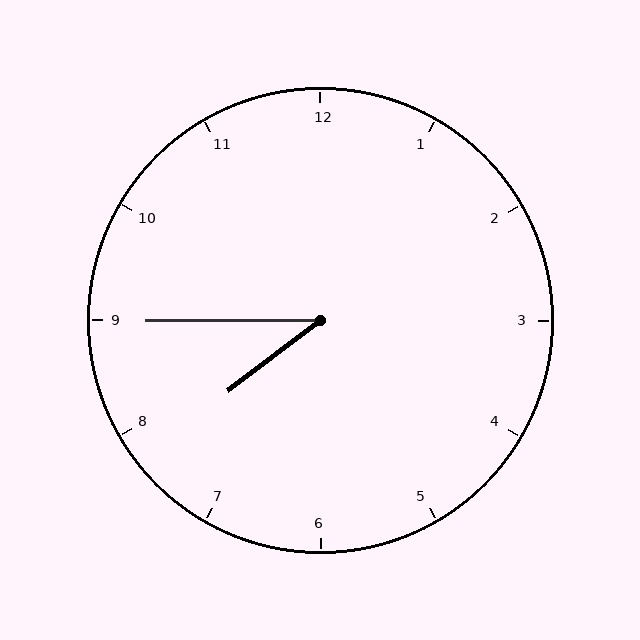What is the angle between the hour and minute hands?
Approximately 38 degrees.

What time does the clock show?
7:45.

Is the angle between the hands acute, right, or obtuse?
It is acute.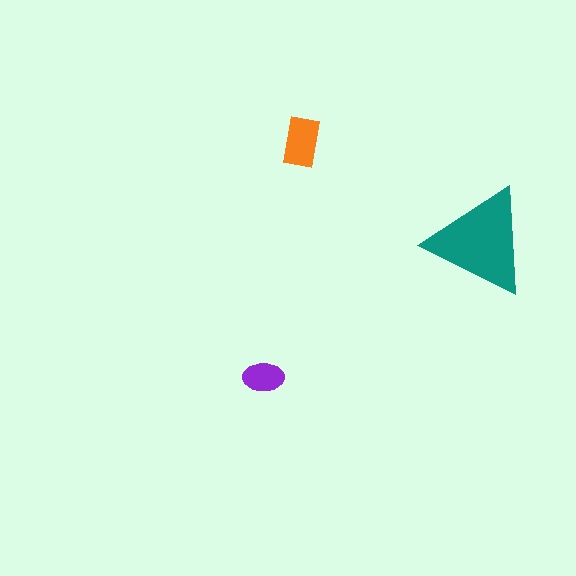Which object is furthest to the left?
The purple ellipse is leftmost.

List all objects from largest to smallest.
The teal triangle, the orange rectangle, the purple ellipse.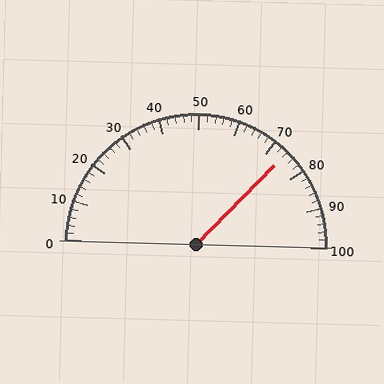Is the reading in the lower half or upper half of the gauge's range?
The reading is in the upper half of the range (0 to 100).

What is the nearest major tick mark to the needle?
The nearest major tick mark is 70.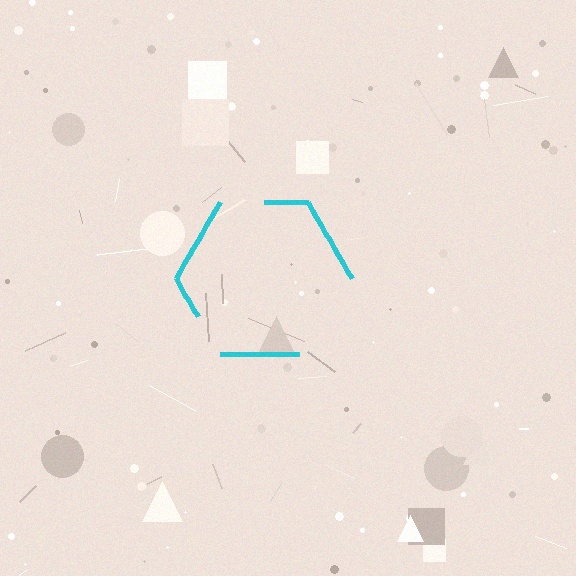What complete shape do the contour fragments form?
The contour fragments form a hexagon.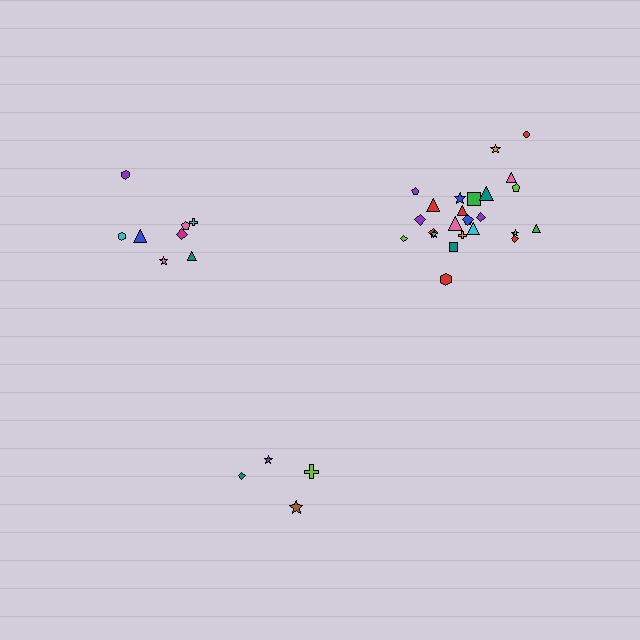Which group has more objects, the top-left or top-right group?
The top-right group.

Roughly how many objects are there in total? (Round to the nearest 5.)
Roughly 35 objects in total.